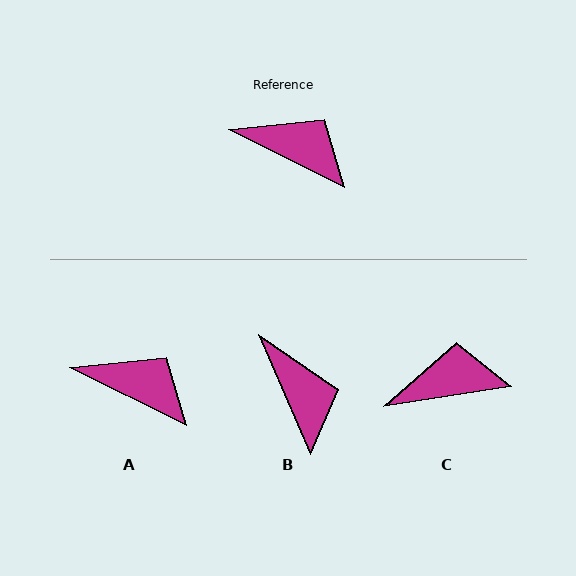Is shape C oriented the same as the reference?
No, it is off by about 35 degrees.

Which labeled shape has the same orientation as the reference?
A.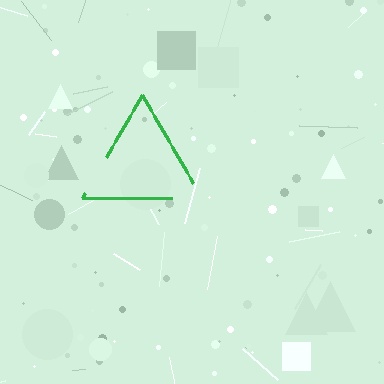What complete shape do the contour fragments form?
The contour fragments form a triangle.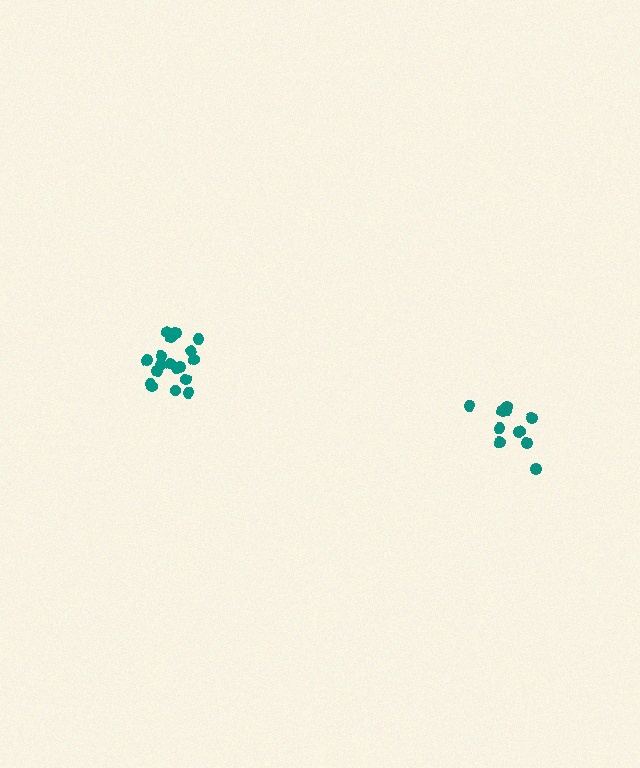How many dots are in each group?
Group 1: 18 dots, Group 2: 12 dots (30 total).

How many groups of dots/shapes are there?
There are 2 groups.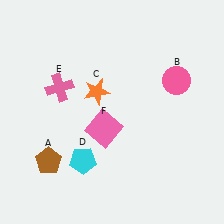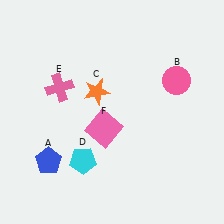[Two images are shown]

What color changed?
The pentagon (A) changed from brown in Image 1 to blue in Image 2.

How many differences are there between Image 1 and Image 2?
There is 1 difference between the two images.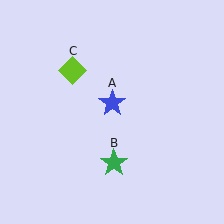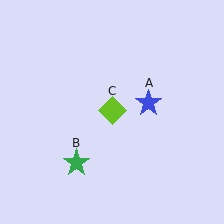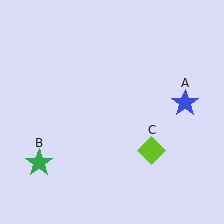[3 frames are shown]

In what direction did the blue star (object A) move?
The blue star (object A) moved right.